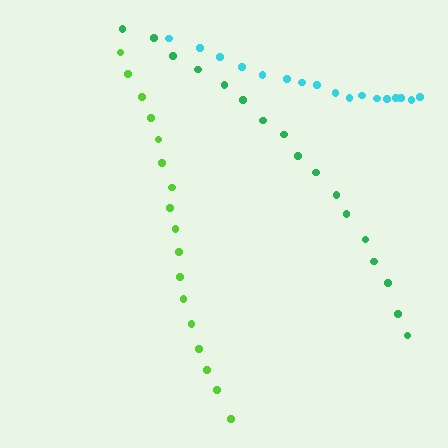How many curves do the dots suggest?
There are 3 distinct paths.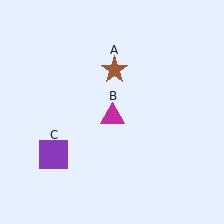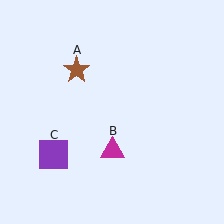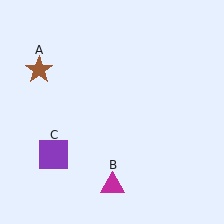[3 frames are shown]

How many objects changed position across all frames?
2 objects changed position: brown star (object A), magenta triangle (object B).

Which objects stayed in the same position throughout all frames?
Purple square (object C) remained stationary.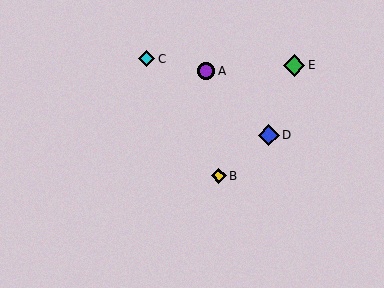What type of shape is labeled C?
Shape C is a cyan diamond.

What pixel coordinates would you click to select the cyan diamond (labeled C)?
Click at (147, 59) to select the cyan diamond C.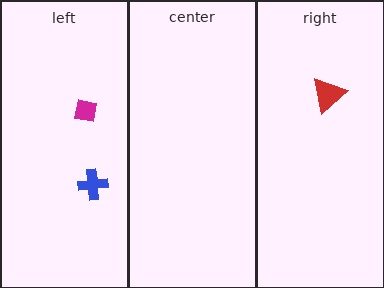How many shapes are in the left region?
2.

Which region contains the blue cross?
The left region.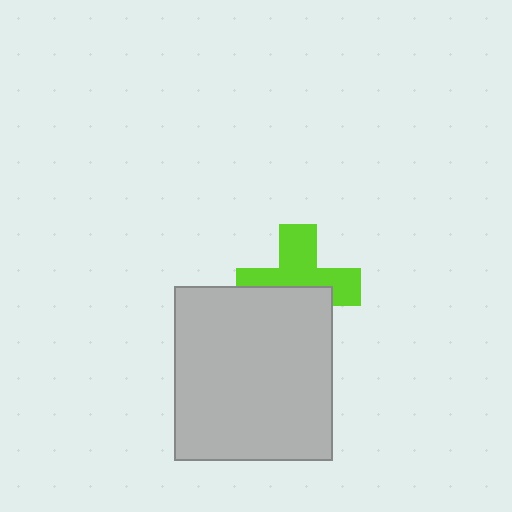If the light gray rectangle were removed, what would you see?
You would see the complete lime cross.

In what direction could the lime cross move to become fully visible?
The lime cross could move up. That would shift it out from behind the light gray rectangle entirely.